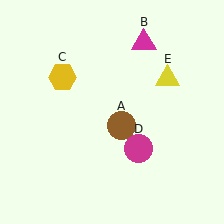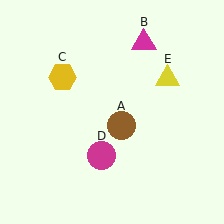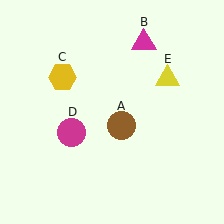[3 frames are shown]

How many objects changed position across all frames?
1 object changed position: magenta circle (object D).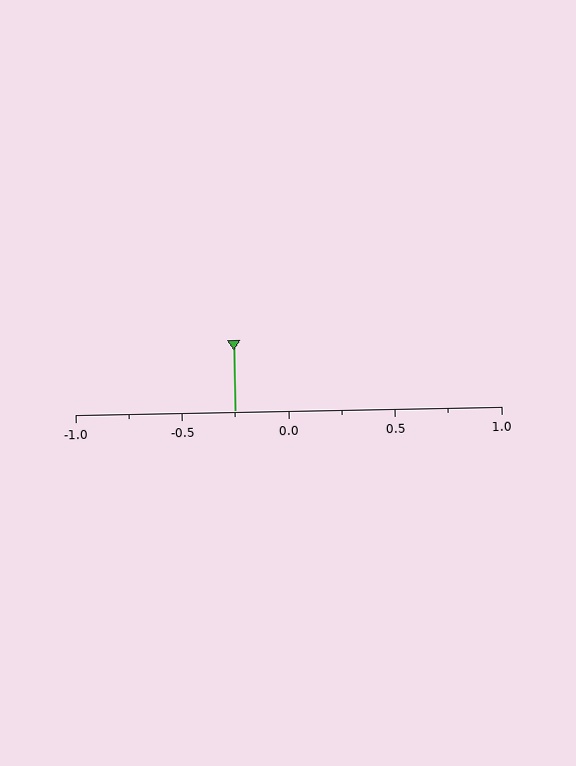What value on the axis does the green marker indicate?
The marker indicates approximately -0.25.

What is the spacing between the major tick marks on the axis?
The major ticks are spaced 0.5 apart.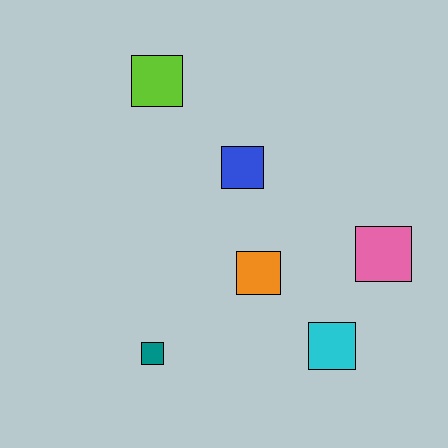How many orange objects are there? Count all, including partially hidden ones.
There is 1 orange object.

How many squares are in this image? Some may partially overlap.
There are 6 squares.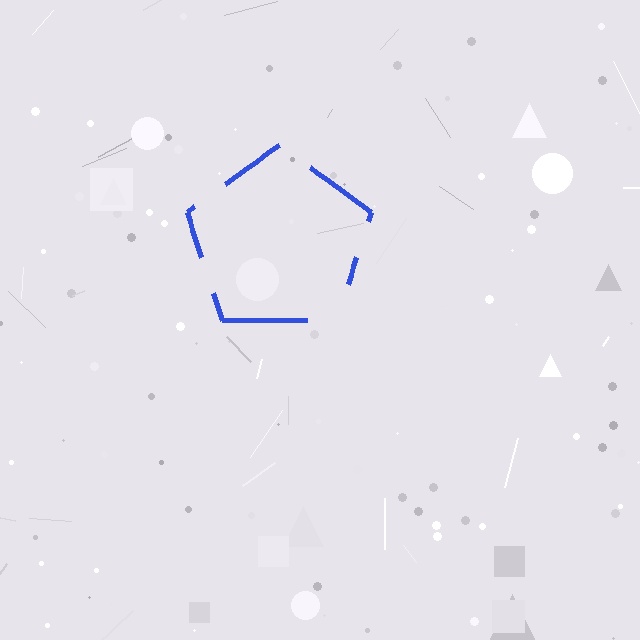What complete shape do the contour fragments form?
The contour fragments form a pentagon.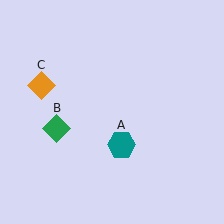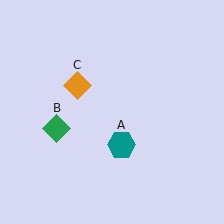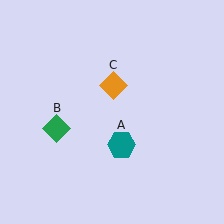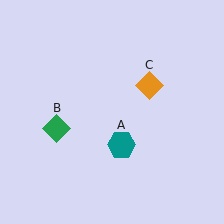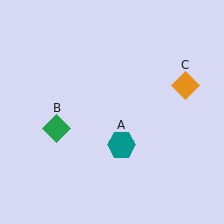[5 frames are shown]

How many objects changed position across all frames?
1 object changed position: orange diamond (object C).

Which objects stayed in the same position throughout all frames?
Teal hexagon (object A) and green diamond (object B) remained stationary.